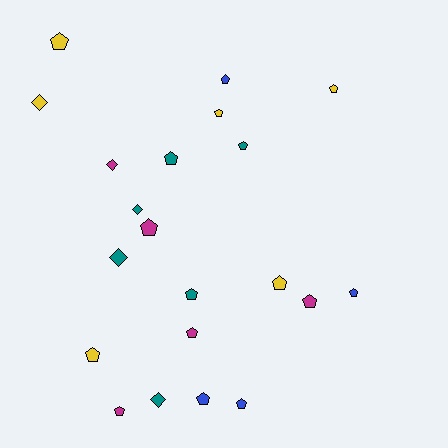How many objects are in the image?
There are 21 objects.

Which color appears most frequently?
Yellow, with 6 objects.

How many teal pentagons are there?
There are 3 teal pentagons.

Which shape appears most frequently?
Pentagon, with 16 objects.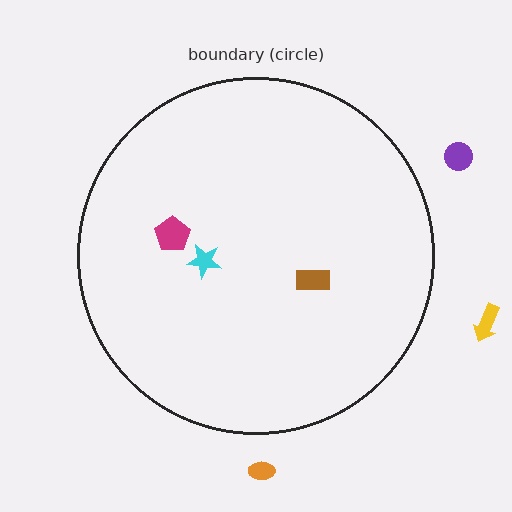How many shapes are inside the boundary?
3 inside, 3 outside.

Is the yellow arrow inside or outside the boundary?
Outside.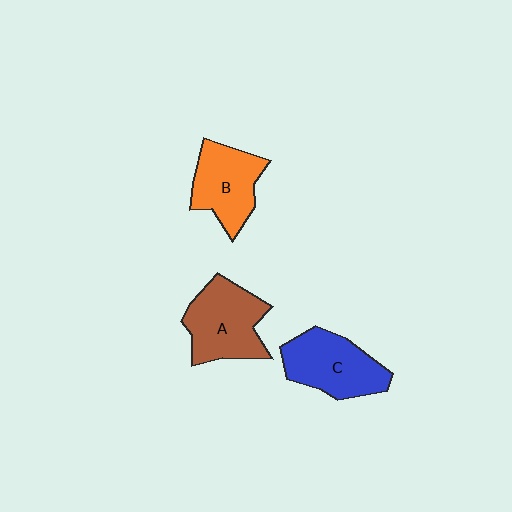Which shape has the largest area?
Shape A (brown).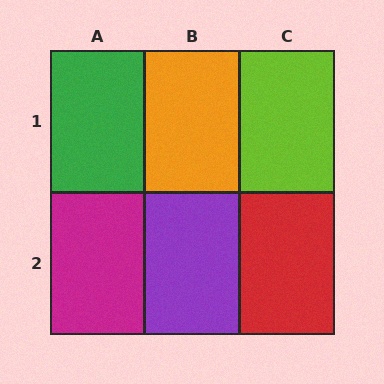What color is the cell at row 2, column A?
Magenta.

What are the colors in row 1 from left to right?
Green, orange, lime.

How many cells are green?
1 cell is green.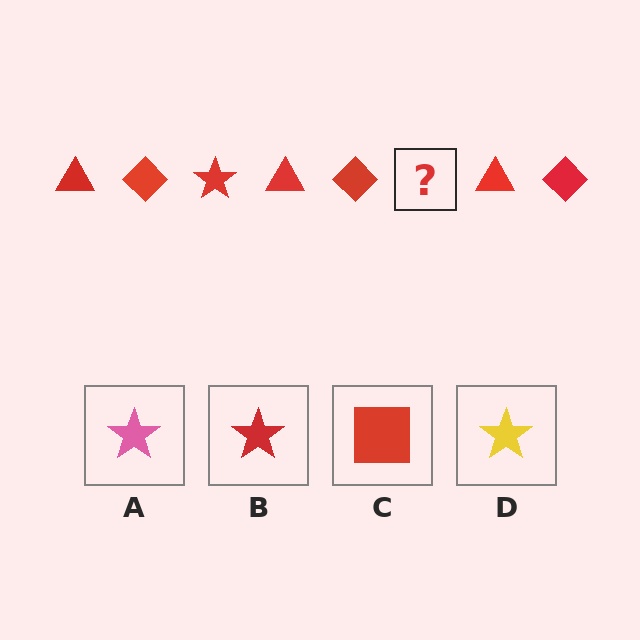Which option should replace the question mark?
Option B.